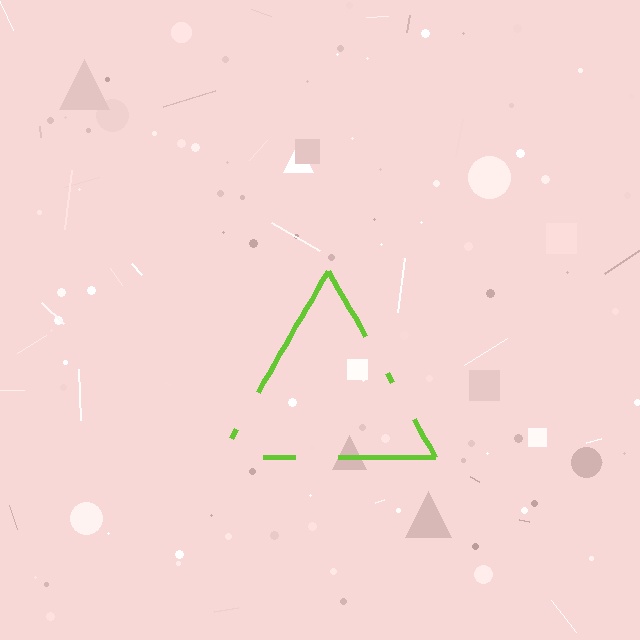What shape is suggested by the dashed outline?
The dashed outline suggests a triangle.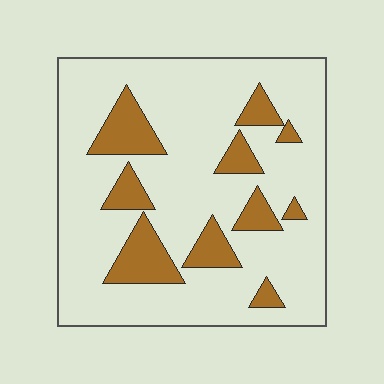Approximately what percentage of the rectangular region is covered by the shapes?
Approximately 20%.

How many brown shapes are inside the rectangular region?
10.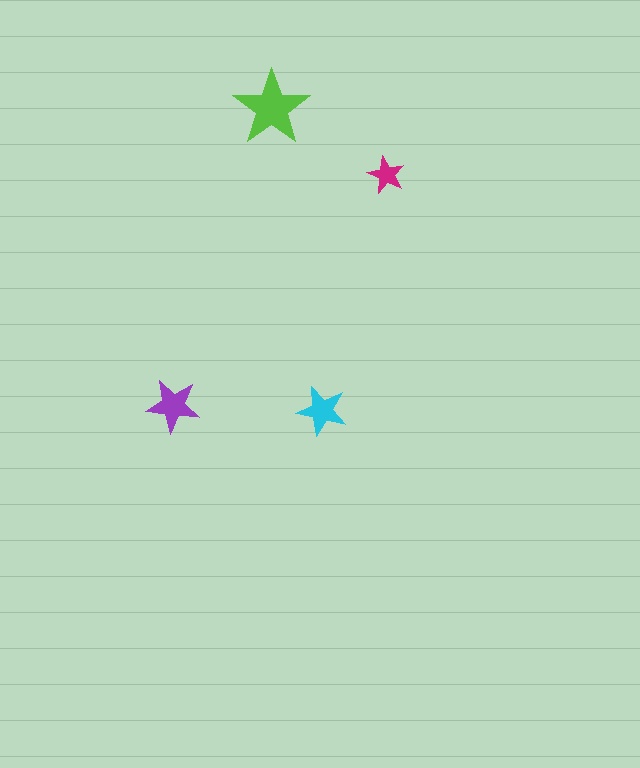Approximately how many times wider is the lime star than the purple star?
About 1.5 times wider.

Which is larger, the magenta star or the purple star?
The purple one.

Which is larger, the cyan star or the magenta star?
The cyan one.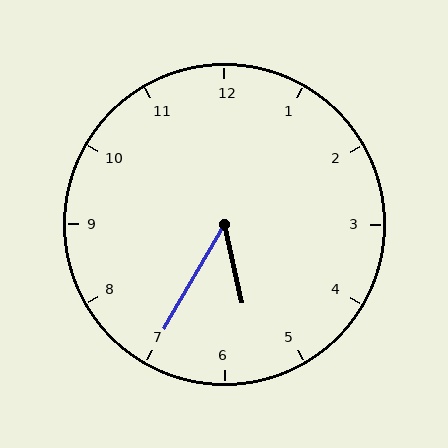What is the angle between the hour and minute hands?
Approximately 42 degrees.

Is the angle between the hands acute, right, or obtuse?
It is acute.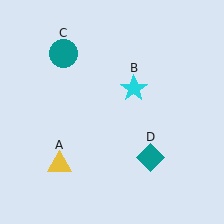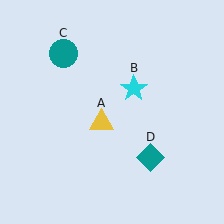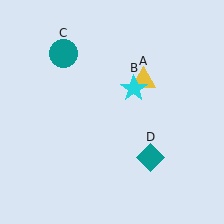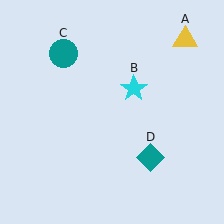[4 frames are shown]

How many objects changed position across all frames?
1 object changed position: yellow triangle (object A).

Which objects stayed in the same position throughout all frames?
Cyan star (object B) and teal circle (object C) and teal diamond (object D) remained stationary.